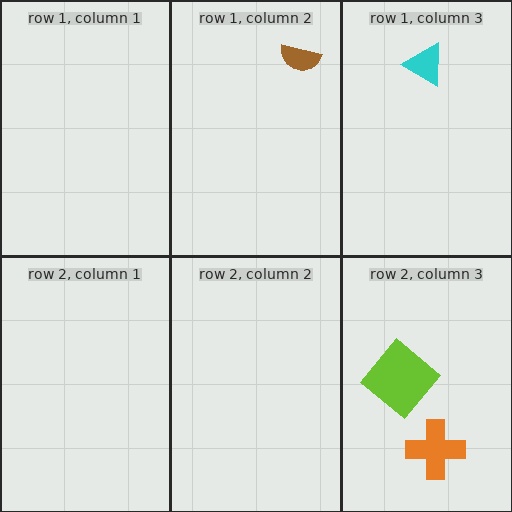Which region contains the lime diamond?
The row 2, column 3 region.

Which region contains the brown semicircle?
The row 1, column 2 region.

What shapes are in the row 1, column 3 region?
The cyan triangle.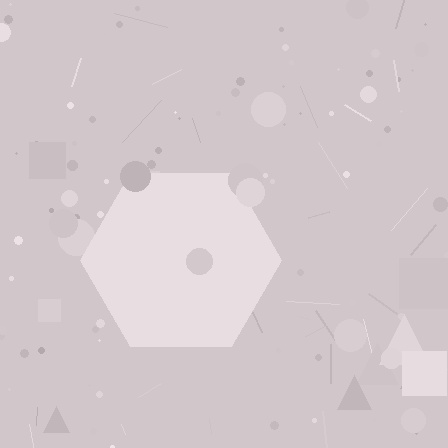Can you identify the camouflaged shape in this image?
The camouflaged shape is a hexagon.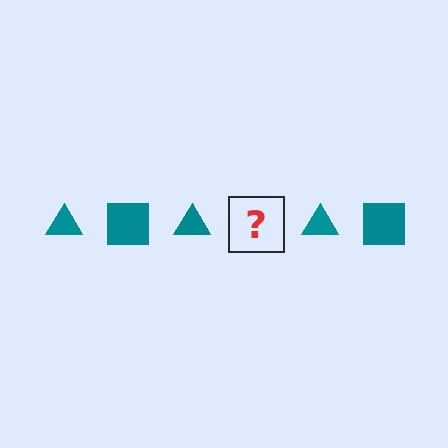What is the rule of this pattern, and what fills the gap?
The rule is that the pattern cycles through triangle, square shapes in teal. The gap should be filled with a teal square.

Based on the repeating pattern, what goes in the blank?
The blank should be a teal square.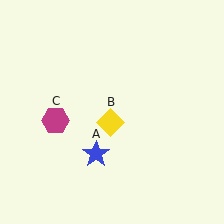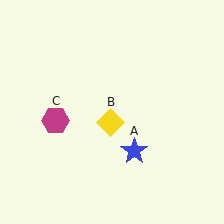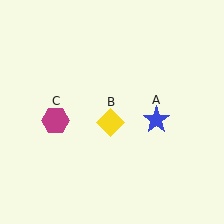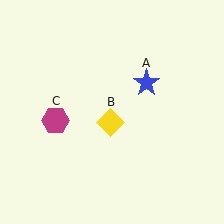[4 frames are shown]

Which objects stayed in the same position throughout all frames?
Yellow diamond (object B) and magenta hexagon (object C) remained stationary.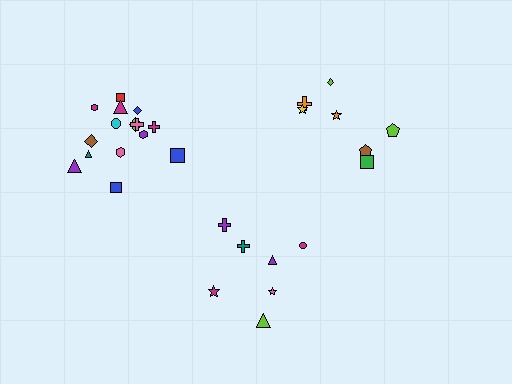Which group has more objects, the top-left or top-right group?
The top-left group.